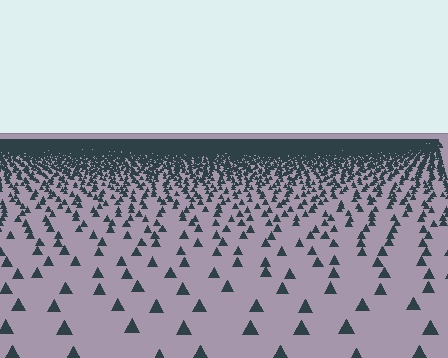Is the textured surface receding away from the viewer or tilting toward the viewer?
The surface is receding away from the viewer. Texture elements get smaller and denser toward the top.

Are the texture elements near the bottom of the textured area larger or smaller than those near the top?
Larger. Near the bottom, elements are closer to the viewer and appear at a bigger on-screen size.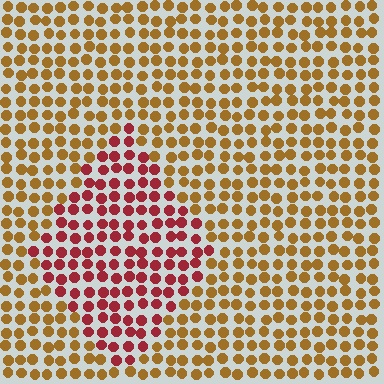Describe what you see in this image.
The image is filled with small brown elements in a uniform arrangement. A diamond-shaped region is visible where the elements are tinted to a slightly different hue, forming a subtle color boundary.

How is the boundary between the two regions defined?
The boundary is defined purely by a slight shift in hue (about 46 degrees). Spacing, size, and orientation are identical on both sides.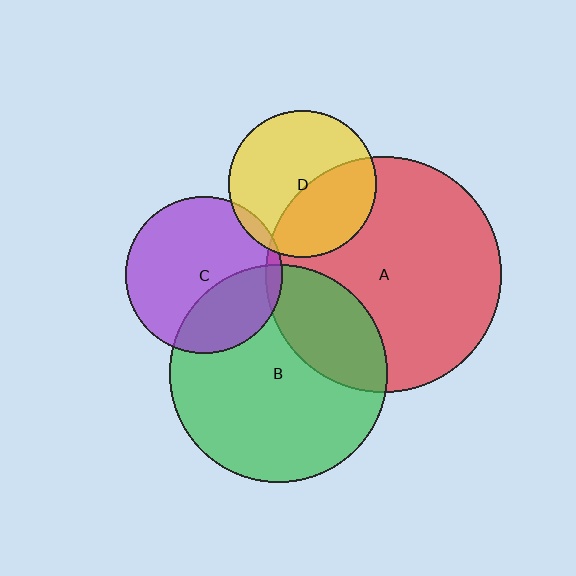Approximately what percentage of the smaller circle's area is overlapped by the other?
Approximately 40%.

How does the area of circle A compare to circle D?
Approximately 2.6 times.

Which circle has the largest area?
Circle A (red).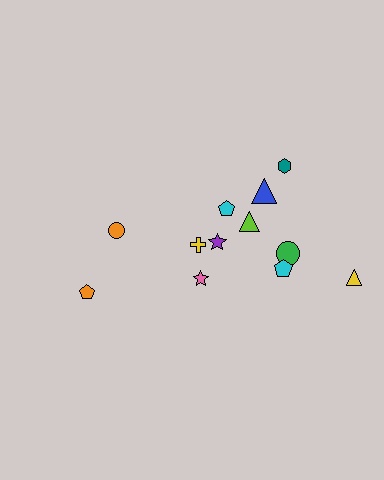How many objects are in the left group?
There are 4 objects.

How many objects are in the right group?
There are 8 objects.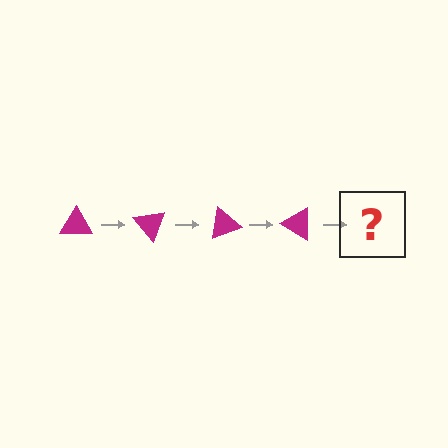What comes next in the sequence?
The next element should be a magenta triangle rotated 200 degrees.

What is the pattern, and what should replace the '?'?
The pattern is that the triangle rotates 50 degrees each step. The '?' should be a magenta triangle rotated 200 degrees.